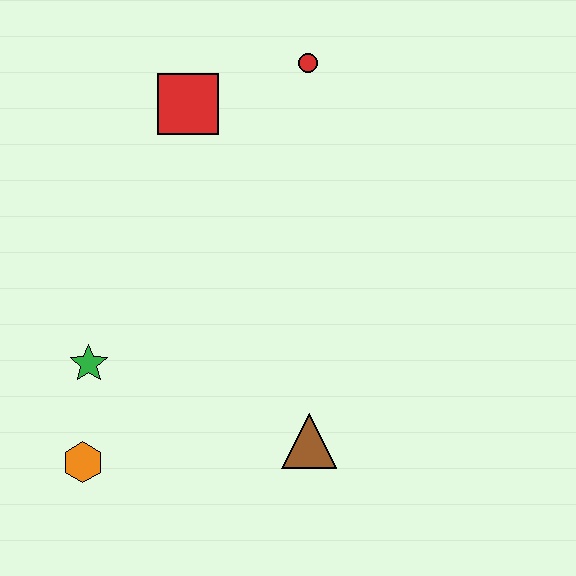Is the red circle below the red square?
No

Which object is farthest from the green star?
The red circle is farthest from the green star.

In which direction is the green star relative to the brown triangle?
The green star is to the left of the brown triangle.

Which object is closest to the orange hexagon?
The green star is closest to the orange hexagon.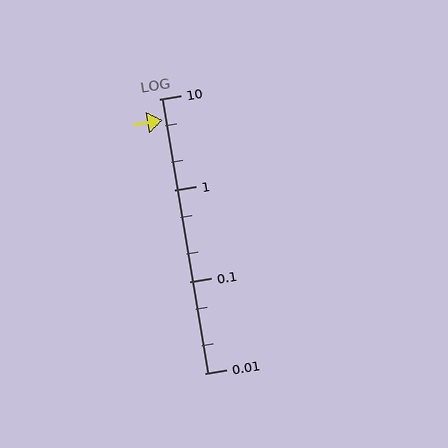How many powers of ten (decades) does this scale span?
The scale spans 3 decades, from 0.01 to 10.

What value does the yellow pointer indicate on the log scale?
The pointer indicates approximately 5.9.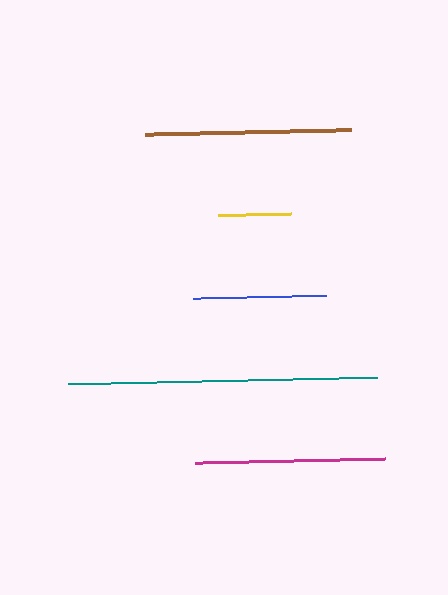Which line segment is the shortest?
The yellow line is the shortest at approximately 73 pixels.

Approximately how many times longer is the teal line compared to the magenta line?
The teal line is approximately 1.6 times the length of the magenta line.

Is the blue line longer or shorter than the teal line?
The teal line is longer than the blue line.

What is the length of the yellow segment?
The yellow segment is approximately 73 pixels long.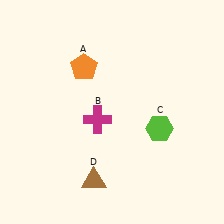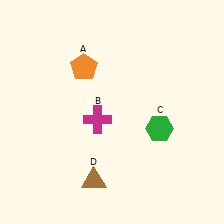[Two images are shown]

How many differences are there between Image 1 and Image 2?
There is 1 difference between the two images.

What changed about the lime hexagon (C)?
In Image 1, C is lime. In Image 2, it changed to green.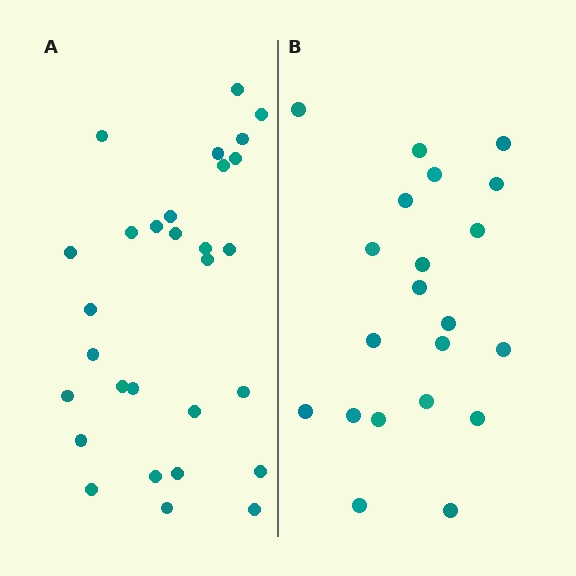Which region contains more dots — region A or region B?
Region A (the left region) has more dots.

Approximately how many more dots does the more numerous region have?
Region A has roughly 8 or so more dots than region B.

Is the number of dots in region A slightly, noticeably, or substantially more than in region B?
Region A has noticeably more, but not dramatically so. The ratio is roughly 1.4 to 1.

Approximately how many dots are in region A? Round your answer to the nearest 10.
About 30 dots. (The exact count is 29, which rounds to 30.)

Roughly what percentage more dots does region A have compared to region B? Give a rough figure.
About 40% more.